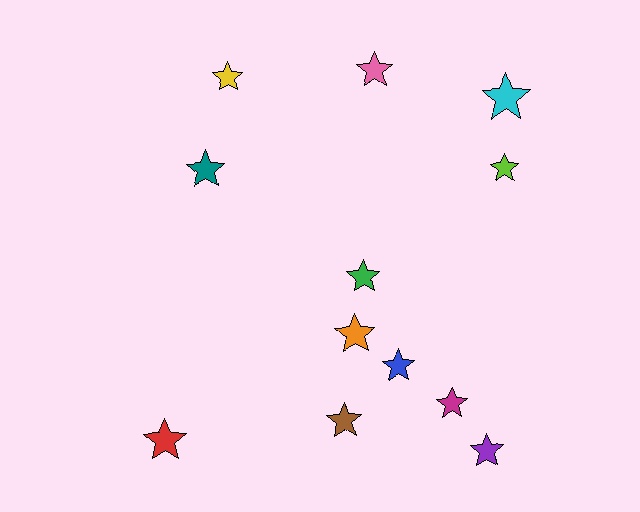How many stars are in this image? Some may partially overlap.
There are 12 stars.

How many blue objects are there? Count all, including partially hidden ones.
There is 1 blue object.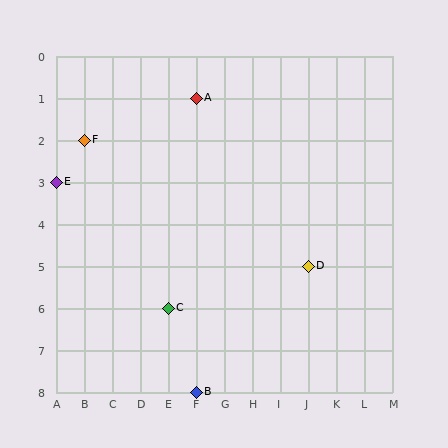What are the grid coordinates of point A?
Point A is at grid coordinates (F, 1).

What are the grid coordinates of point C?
Point C is at grid coordinates (E, 6).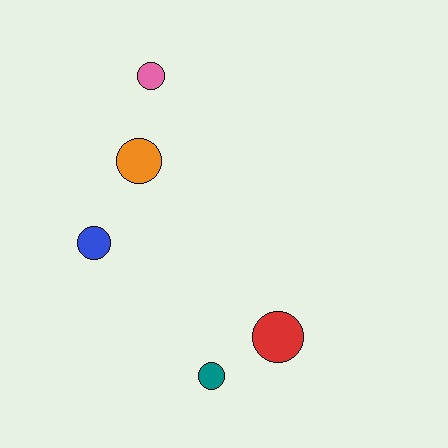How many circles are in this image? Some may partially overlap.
There are 5 circles.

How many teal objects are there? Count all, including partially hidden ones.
There is 1 teal object.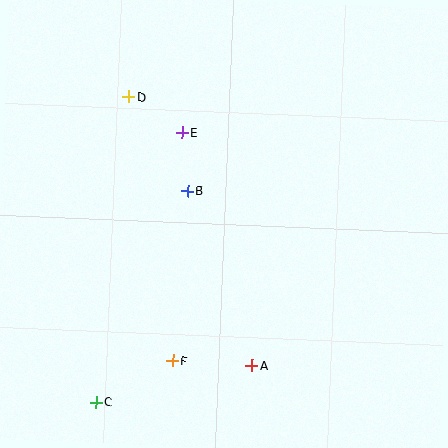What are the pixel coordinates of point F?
Point F is at (173, 361).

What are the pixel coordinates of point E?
Point E is at (182, 132).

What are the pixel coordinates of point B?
Point B is at (188, 191).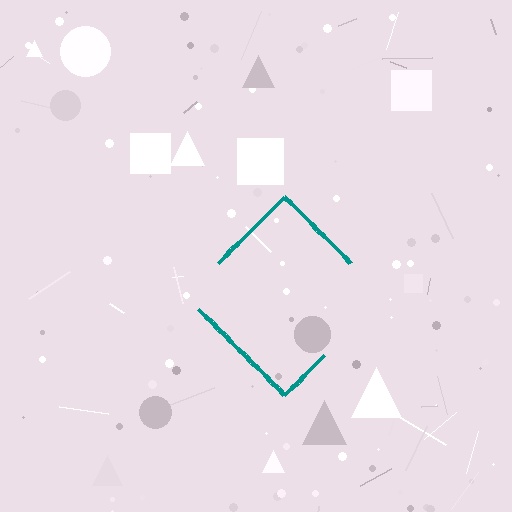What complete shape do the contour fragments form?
The contour fragments form a diamond.